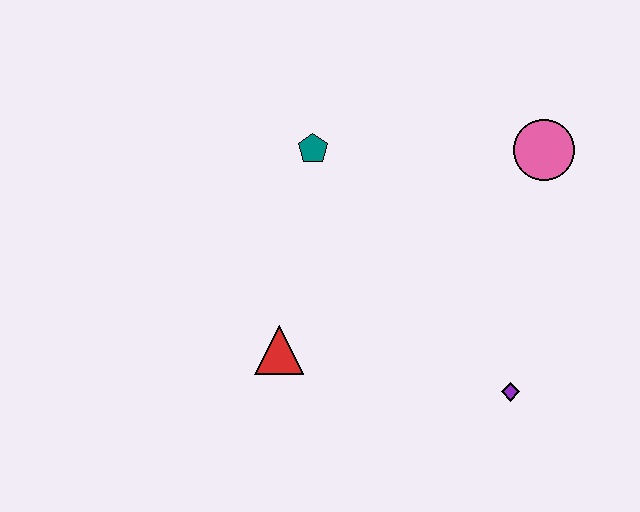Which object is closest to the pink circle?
The teal pentagon is closest to the pink circle.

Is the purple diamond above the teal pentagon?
No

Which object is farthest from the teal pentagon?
The purple diamond is farthest from the teal pentagon.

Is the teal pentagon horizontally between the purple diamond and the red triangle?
Yes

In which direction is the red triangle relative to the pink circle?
The red triangle is to the left of the pink circle.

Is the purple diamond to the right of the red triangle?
Yes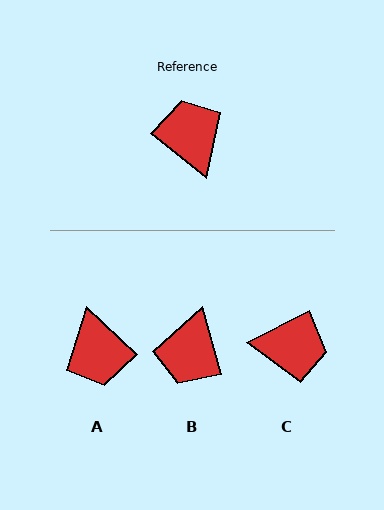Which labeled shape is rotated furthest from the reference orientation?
A, about 175 degrees away.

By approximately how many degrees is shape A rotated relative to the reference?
Approximately 175 degrees counter-clockwise.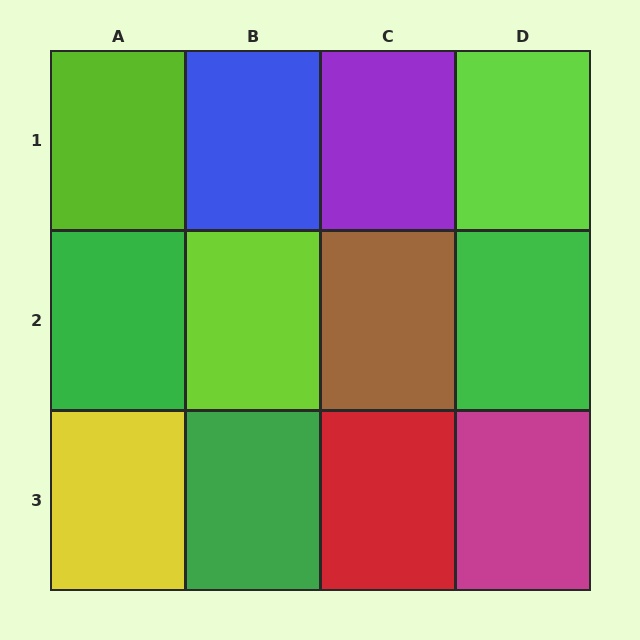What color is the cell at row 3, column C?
Red.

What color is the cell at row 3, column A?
Yellow.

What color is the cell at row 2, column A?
Green.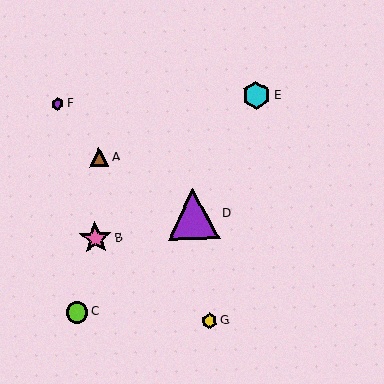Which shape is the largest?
The purple triangle (labeled D) is the largest.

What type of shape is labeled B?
Shape B is a pink star.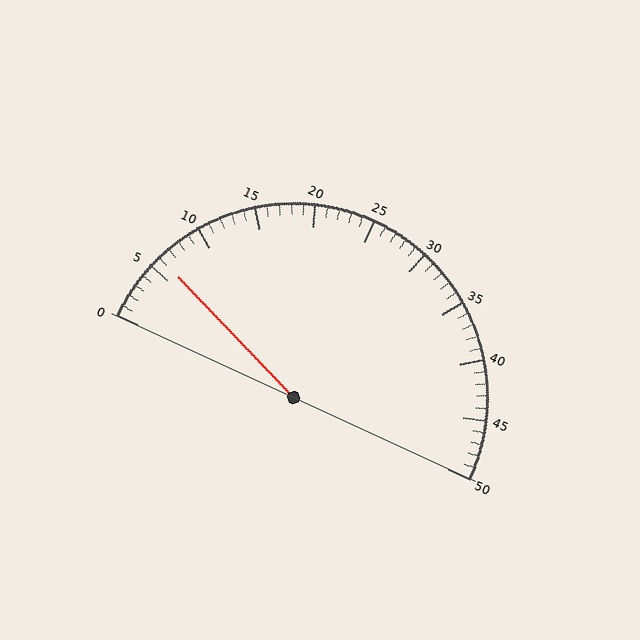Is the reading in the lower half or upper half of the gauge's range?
The reading is in the lower half of the range (0 to 50).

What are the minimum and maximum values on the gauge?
The gauge ranges from 0 to 50.